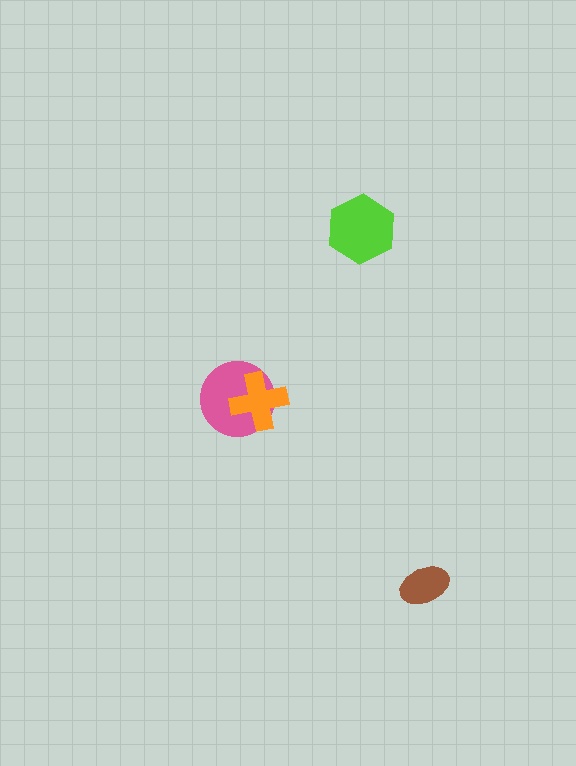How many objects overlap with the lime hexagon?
0 objects overlap with the lime hexagon.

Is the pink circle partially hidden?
Yes, it is partially covered by another shape.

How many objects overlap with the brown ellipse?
0 objects overlap with the brown ellipse.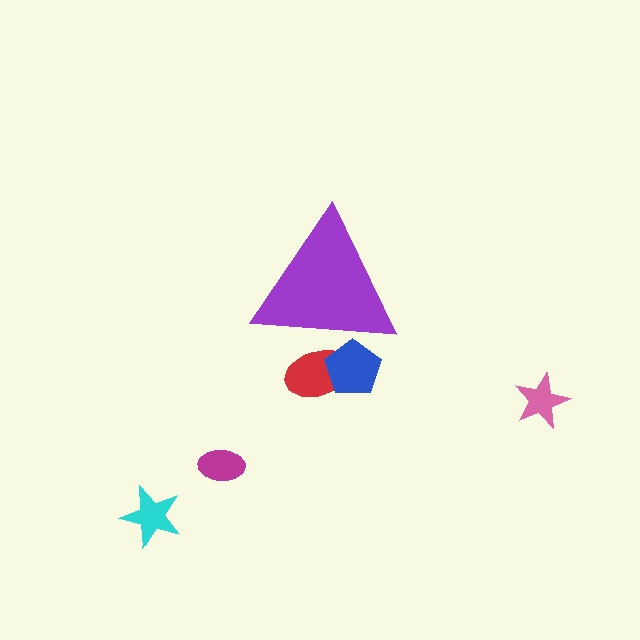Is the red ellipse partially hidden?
Yes, the red ellipse is partially hidden behind the purple triangle.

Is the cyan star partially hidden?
No, the cyan star is fully visible.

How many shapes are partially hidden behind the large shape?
2 shapes are partially hidden.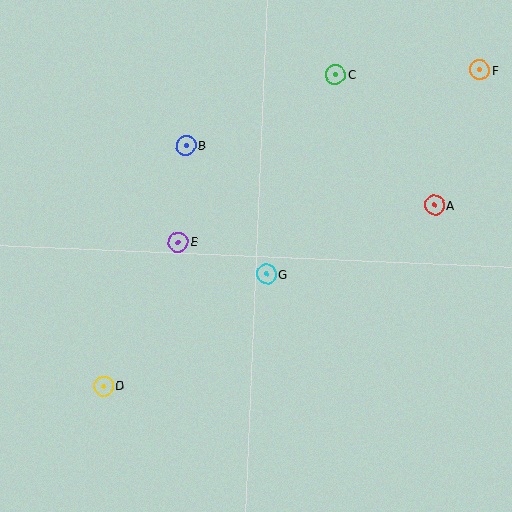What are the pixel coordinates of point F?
Point F is at (480, 70).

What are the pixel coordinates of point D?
Point D is at (104, 386).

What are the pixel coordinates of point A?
Point A is at (435, 205).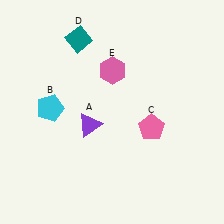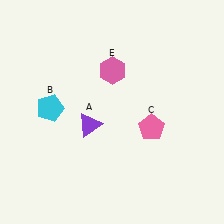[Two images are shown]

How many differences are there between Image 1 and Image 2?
There is 1 difference between the two images.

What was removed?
The teal diamond (D) was removed in Image 2.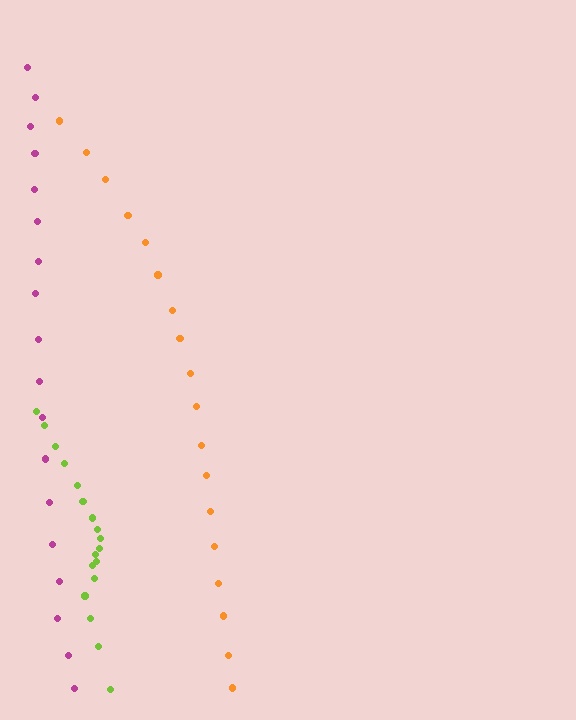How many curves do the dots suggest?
There are 3 distinct paths.